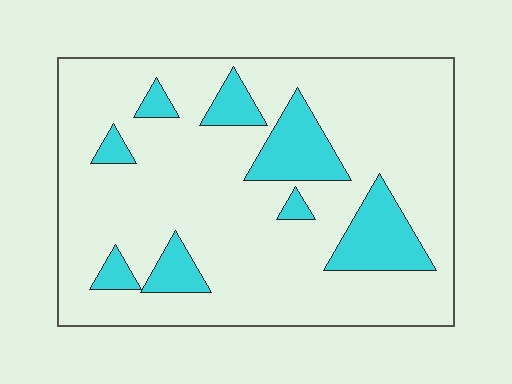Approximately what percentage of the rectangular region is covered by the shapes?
Approximately 20%.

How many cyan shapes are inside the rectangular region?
8.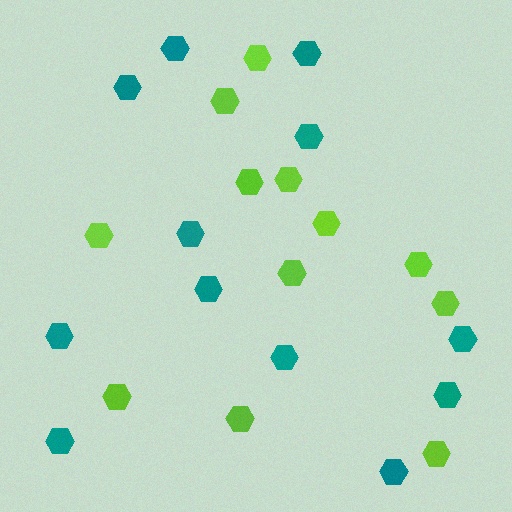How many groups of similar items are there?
There are 2 groups: one group of lime hexagons (12) and one group of teal hexagons (12).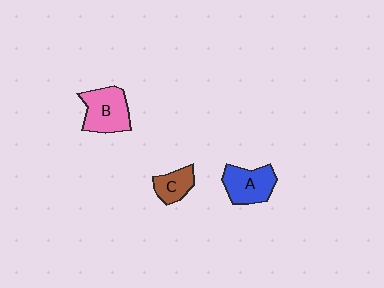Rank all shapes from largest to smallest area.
From largest to smallest: B (pink), A (blue), C (brown).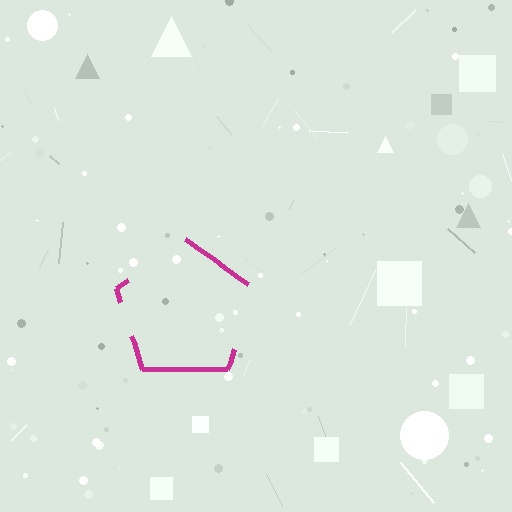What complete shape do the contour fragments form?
The contour fragments form a pentagon.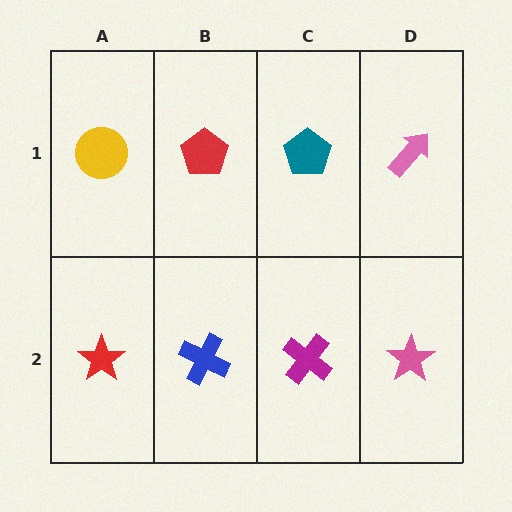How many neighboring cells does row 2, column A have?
2.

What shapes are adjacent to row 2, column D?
A pink arrow (row 1, column D), a magenta cross (row 2, column C).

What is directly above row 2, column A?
A yellow circle.